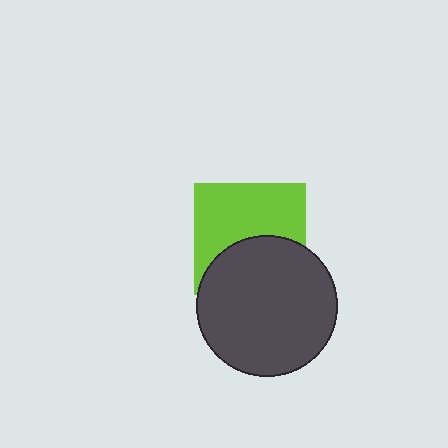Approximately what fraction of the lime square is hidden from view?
Roughly 43% of the lime square is hidden behind the dark gray circle.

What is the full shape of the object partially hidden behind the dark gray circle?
The partially hidden object is a lime square.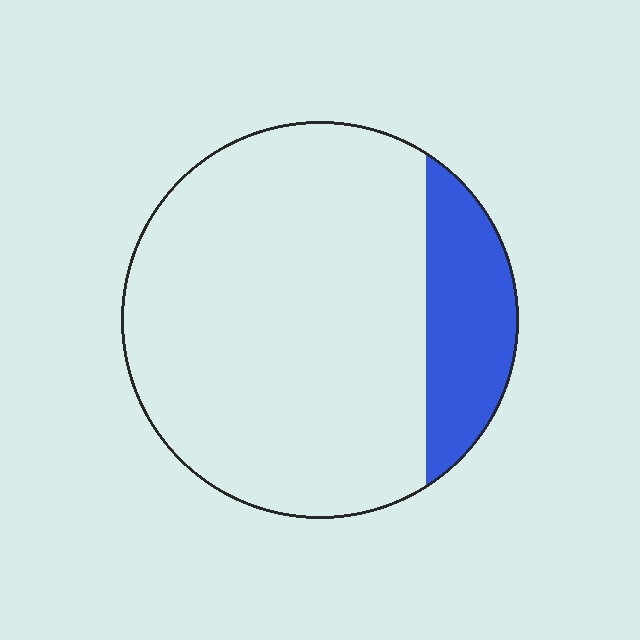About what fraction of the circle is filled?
About one sixth (1/6).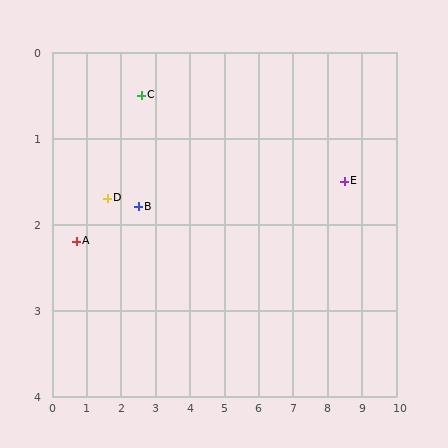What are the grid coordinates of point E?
Point E is at approximately (8.5, 1.5).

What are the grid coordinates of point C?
Point C is at approximately (2.6, 0.5).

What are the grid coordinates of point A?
Point A is at approximately (0.7, 2.2).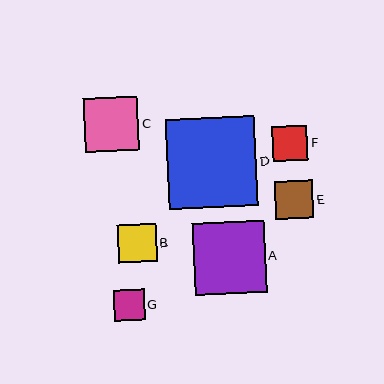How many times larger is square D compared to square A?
Square D is approximately 1.2 times the size of square A.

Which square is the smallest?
Square G is the smallest with a size of approximately 31 pixels.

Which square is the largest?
Square D is the largest with a size of approximately 90 pixels.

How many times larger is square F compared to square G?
Square F is approximately 1.1 times the size of square G.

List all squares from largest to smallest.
From largest to smallest: D, A, C, B, E, F, G.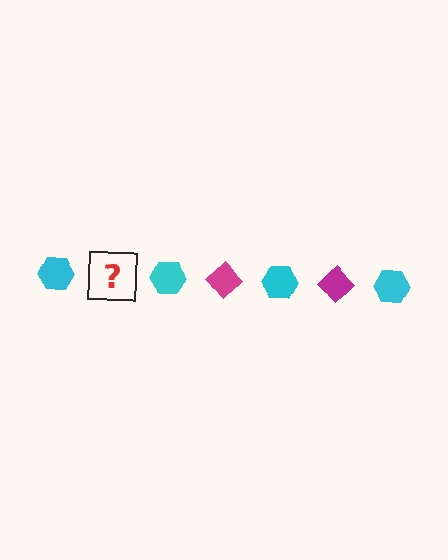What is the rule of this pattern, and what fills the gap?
The rule is that the pattern alternates between cyan hexagon and magenta diamond. The gap should be filled with a magenta diamond.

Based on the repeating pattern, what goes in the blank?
The blank should be a magenta diamond.